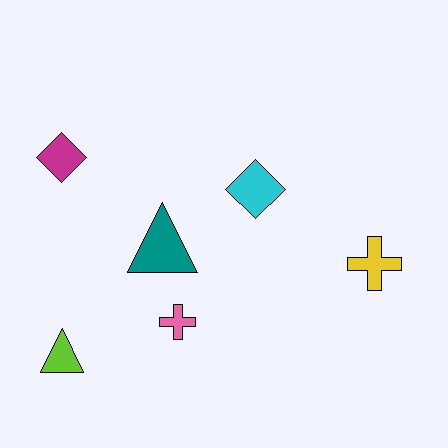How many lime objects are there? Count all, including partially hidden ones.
There is 1 lime object.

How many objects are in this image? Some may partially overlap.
There are 6 objects.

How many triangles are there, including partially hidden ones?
There are 2 triangles.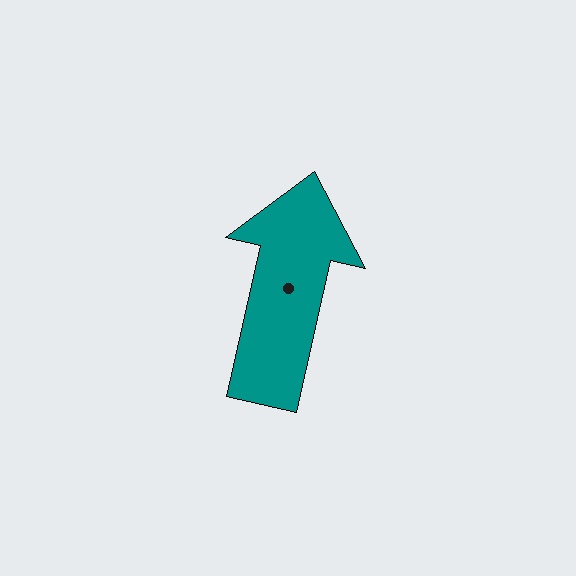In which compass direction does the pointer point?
North.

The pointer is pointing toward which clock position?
Roughly 12 o'clock.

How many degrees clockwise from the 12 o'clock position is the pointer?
Approximately 13 degrees.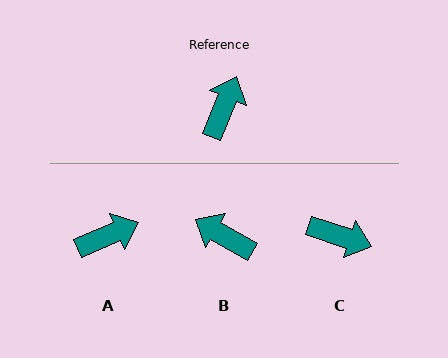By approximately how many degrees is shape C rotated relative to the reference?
Approximately 86 degrees clockwise.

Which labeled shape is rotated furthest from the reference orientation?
C, about 86 degrees away.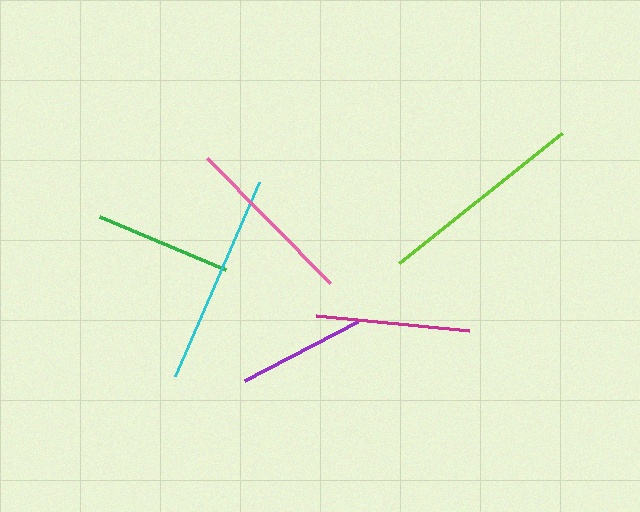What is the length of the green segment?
The green segment is approximately 136 pixels long.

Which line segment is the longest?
The cyan line is the longest at approximately 213 pixels.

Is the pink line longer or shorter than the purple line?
The pink line is longer than the purple line.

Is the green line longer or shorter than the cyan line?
The cyan line is longer than the green line.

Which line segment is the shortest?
The purple line is the shortest at approximately 128 pixels.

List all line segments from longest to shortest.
From longest to shortest: cyan, lime, pink, magenta, green, purple.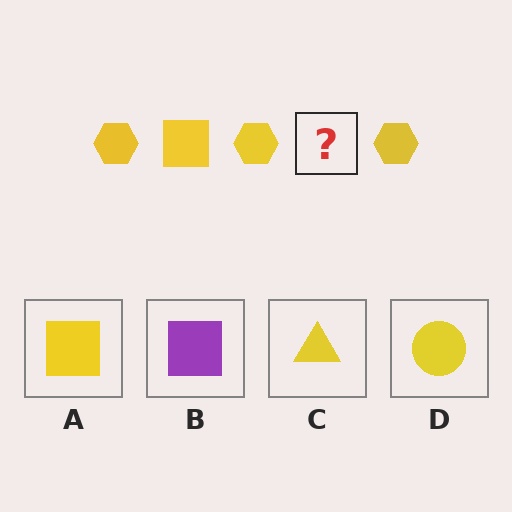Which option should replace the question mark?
Option A.